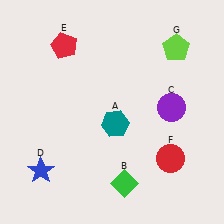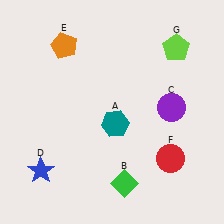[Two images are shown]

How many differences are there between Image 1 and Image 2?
There is 1 difference between the two images.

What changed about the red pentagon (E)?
In Image 1, E is red. In Image 2, it changed to orange.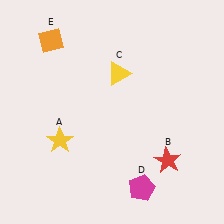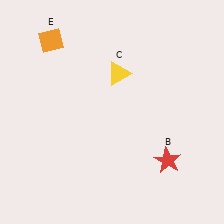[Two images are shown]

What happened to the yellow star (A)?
The yellow star (A) was removed in Image 2. It was in the bottom-left area of Image 1.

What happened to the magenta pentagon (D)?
The magenta pentagon (D) was removed in Image 2. It was in the bottom-right area of Image 1.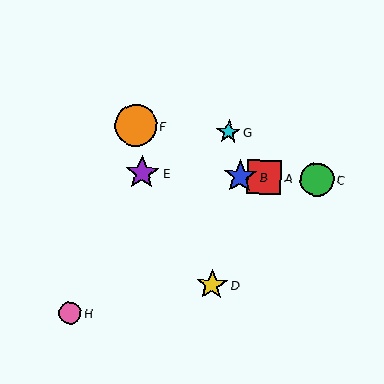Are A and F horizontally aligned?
No, A is at y≈177 and F is at y≈125.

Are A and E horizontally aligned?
Yes, both are at y≈177.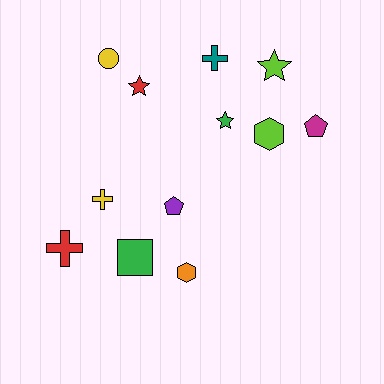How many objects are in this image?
There are 12 objects.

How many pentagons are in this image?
There are 2 pentagons.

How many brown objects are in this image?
There are no brown objects.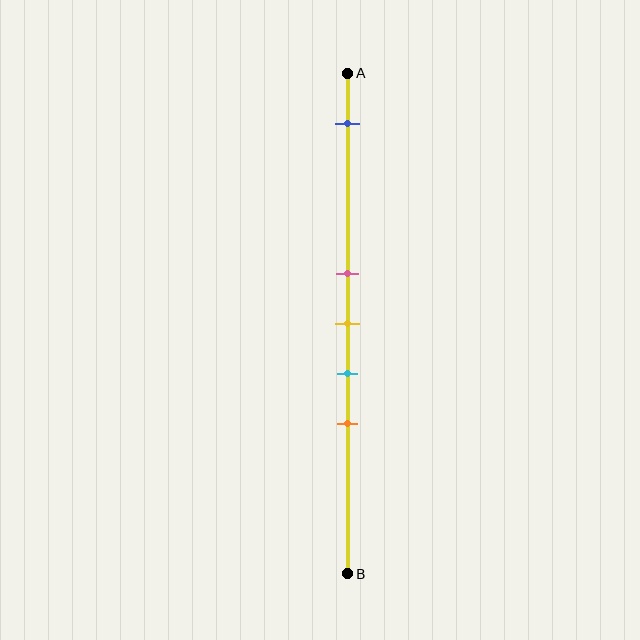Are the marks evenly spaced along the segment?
No, the marks are not evenly spaced.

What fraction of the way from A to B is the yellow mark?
The yellow mark is approximately 50% (0.5) of the way from A to B.